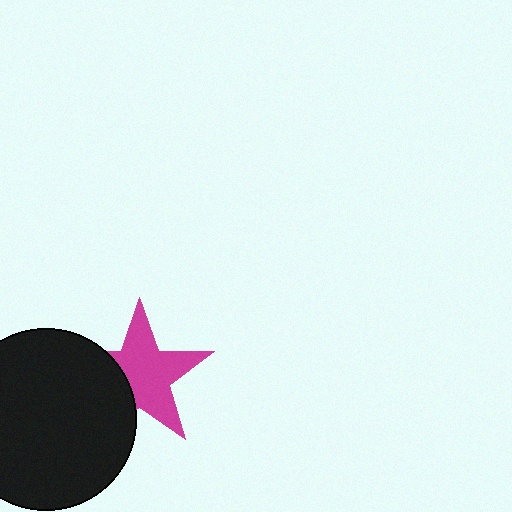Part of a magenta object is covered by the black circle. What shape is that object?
It is a star.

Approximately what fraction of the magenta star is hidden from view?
Roughly 32% of the magenta star is hidden behind the black circle.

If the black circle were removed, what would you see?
You would see the complete magenta star.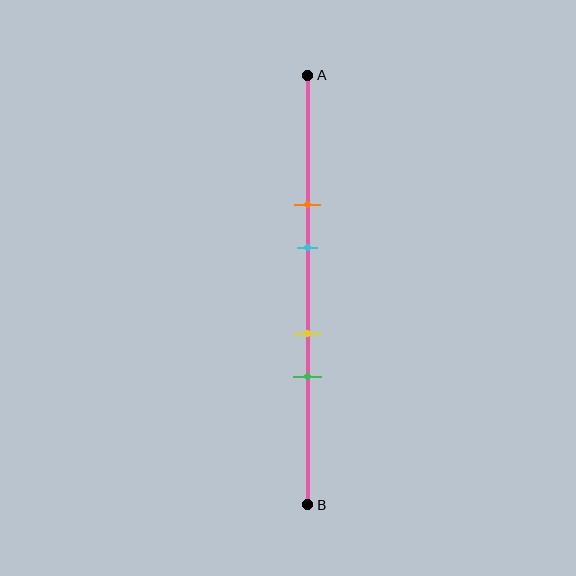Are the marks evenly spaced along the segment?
No, the marks are not evenly spaced.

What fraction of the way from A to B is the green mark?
The green mark is approximately 70% (0.7) of the way from A to B.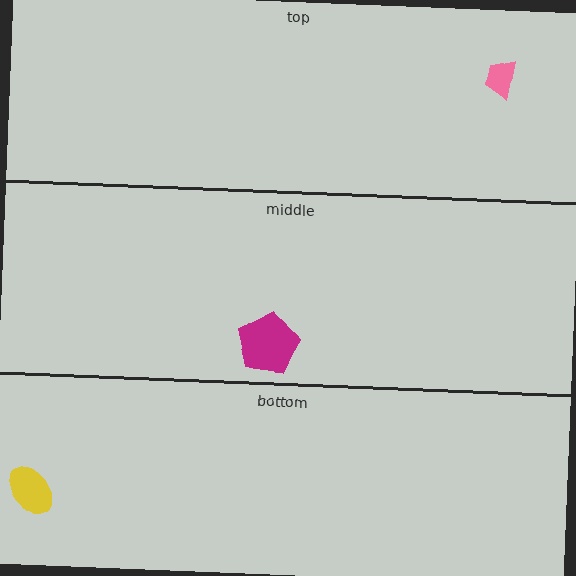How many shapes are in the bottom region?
1.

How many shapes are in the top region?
1.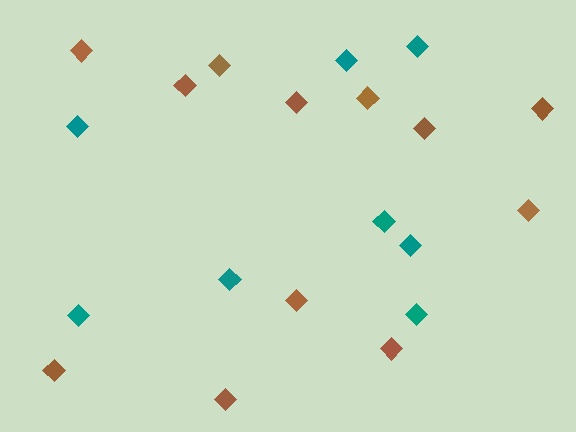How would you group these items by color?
There are 2 groups: one group of brown diamonds (12) and one group of teal diamonds (8).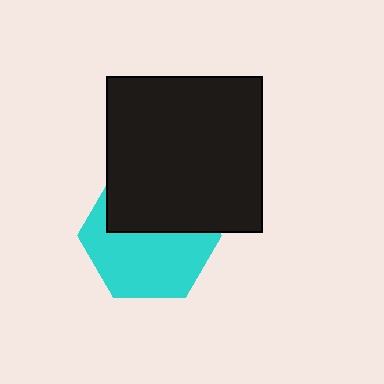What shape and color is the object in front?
The object in front is a black square.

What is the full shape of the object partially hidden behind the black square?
The partially hidden object is a cyan hexagon.